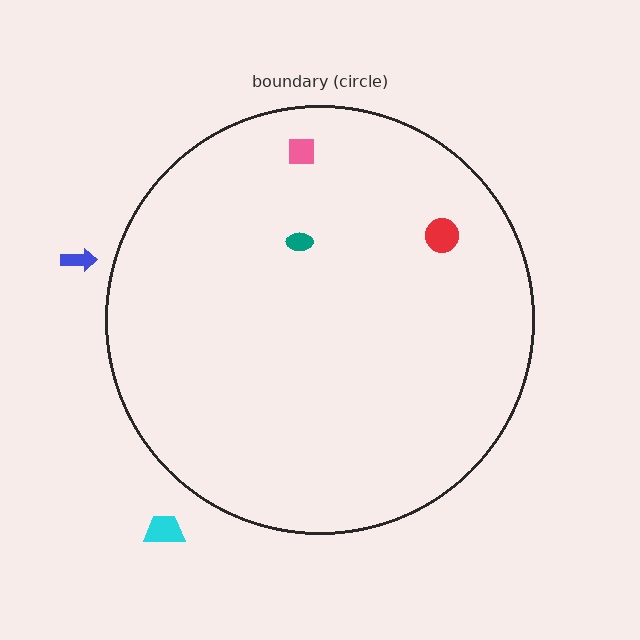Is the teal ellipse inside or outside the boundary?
Inside.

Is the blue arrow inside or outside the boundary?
Outside.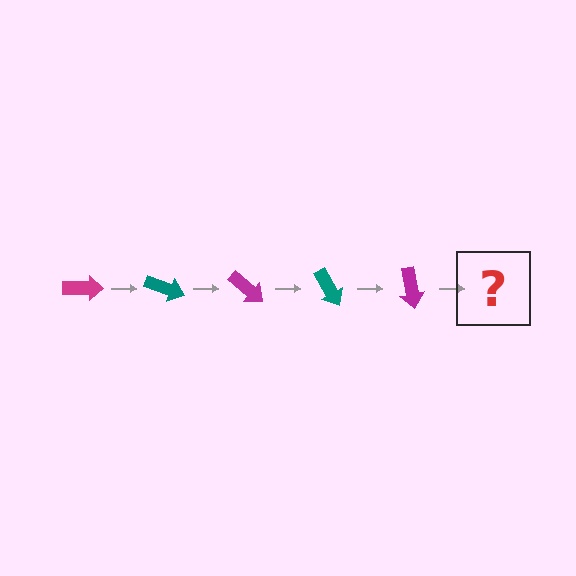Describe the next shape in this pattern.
It should be a teal arrow, rotated 100 degrees from the start.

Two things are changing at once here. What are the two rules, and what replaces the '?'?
The two rules are that it rotates 20 degrees each step and the color cycles through magenta and teal. The '?' should be a teal arrow, rotated 100 degrees from the start.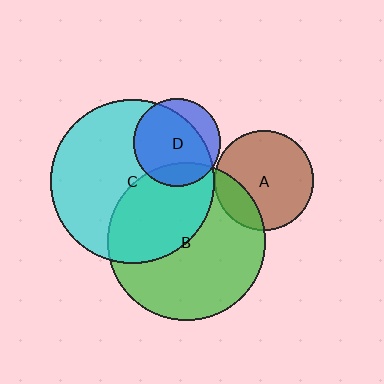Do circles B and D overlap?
Yes.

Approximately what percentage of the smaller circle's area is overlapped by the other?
Approximately 20%.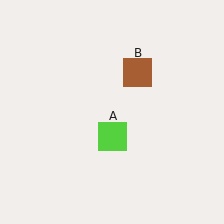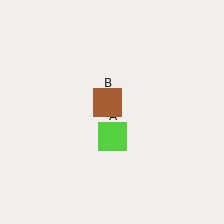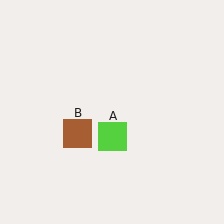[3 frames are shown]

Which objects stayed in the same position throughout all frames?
Lime square (object A) remained stationary.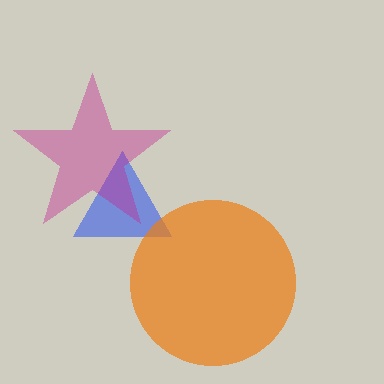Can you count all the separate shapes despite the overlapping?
Yes, there are 3 separate shapes.